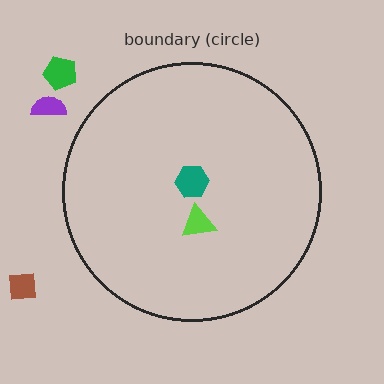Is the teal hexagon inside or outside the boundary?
Inside.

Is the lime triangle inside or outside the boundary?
Inside.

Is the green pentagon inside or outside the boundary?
Outside.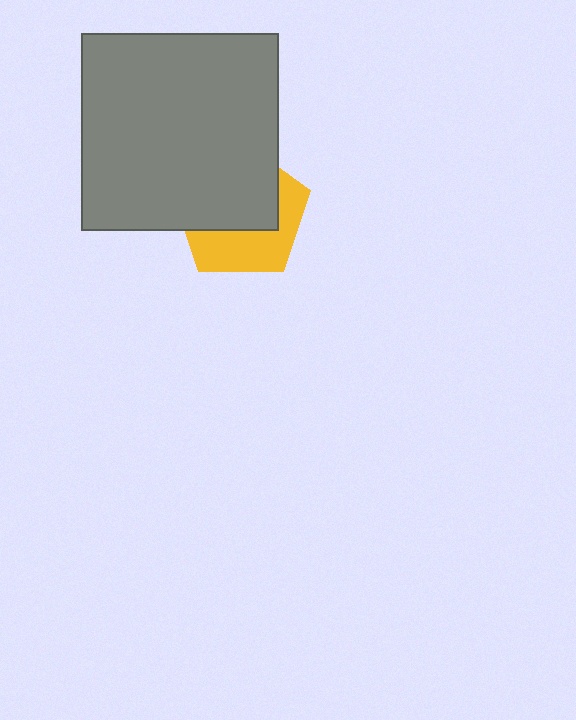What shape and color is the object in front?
The object in front is a gray square.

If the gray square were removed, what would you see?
You would see the complete yellow pentagon.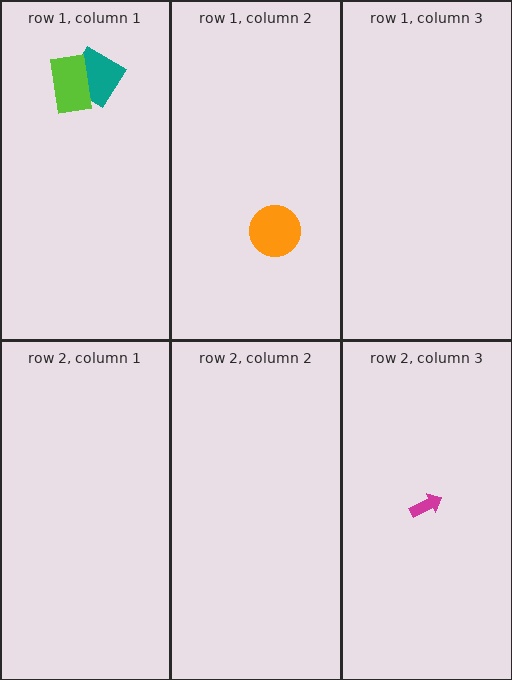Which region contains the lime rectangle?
The row 1, column 1 region.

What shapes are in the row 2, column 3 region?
The magenta arrow.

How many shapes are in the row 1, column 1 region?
2.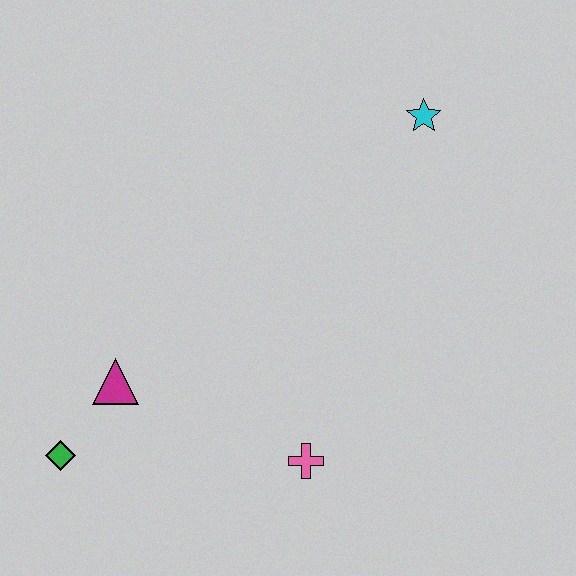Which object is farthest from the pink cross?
The cyan star is farthest from the pink cross.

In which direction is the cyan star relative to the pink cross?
The cyan star is above the pink cross.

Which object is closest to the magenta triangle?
The green diamond is closest to the magenta triangle.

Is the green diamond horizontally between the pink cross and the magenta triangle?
No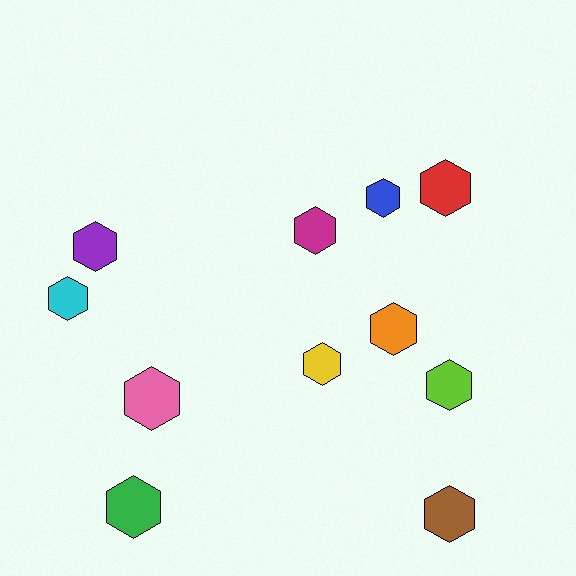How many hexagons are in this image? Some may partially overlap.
There are 11 hexagons.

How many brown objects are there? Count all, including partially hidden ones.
There is 1 brown object.